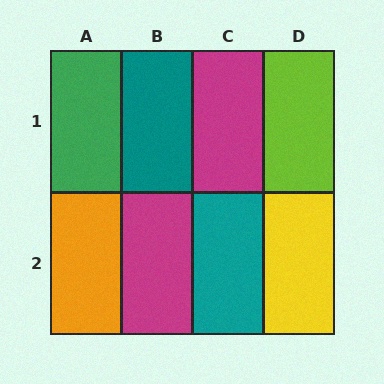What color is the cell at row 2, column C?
Teal.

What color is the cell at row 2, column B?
Magenta.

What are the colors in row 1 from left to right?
Green, teal, magenta, lime.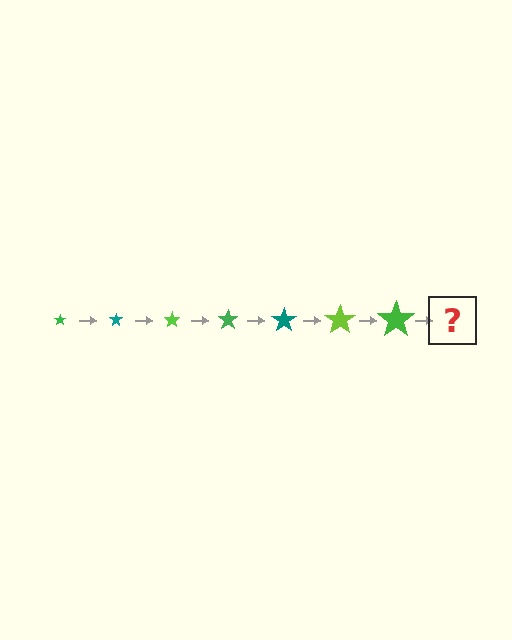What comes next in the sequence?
The next element should be a teal star, larger than the previous one.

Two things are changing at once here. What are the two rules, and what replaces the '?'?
The two rules are that the star grows larger each step and the color cycles through green, teal, and lime. The '?' should be a teal star, larger than the previous one.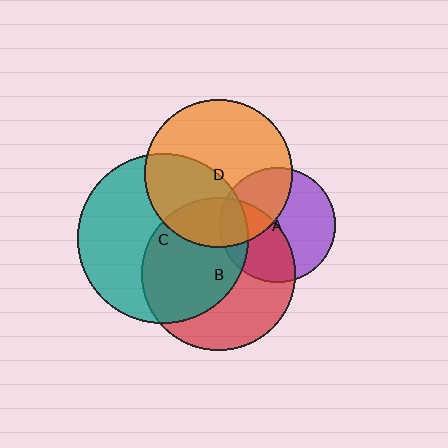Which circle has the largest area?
Circle C (teal).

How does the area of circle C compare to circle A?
Approximately 2.2 times.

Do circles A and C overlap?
Yes.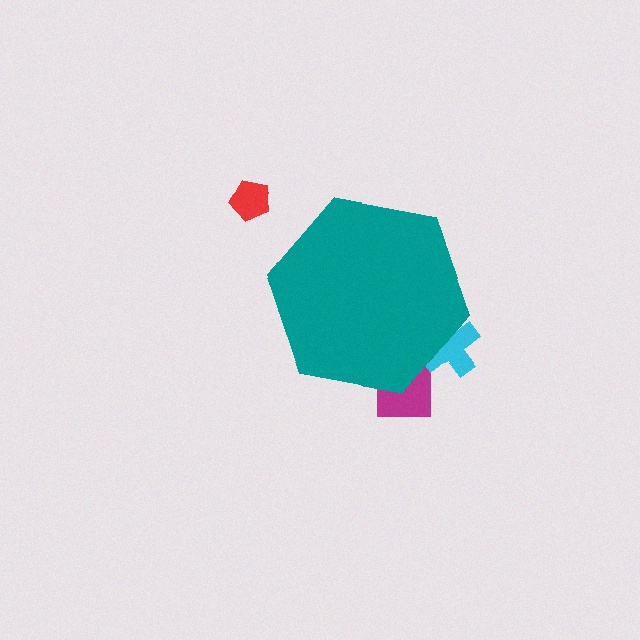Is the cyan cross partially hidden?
Yes, the cyan cross is partially hidden behind the teal hexagon.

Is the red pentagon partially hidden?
No, the red pentagon is fully visible.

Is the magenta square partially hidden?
Yes, the magenta square is partially hidden behind the teal hexagon.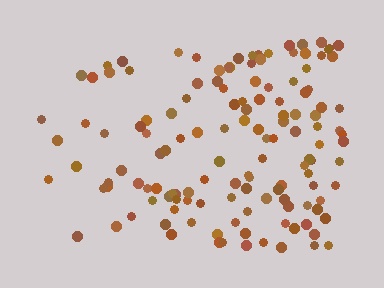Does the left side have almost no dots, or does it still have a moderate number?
Still a moderate number, just noticeably fewer than the right.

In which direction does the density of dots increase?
From left to right, with the right side densest.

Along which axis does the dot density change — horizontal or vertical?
Horizontal.